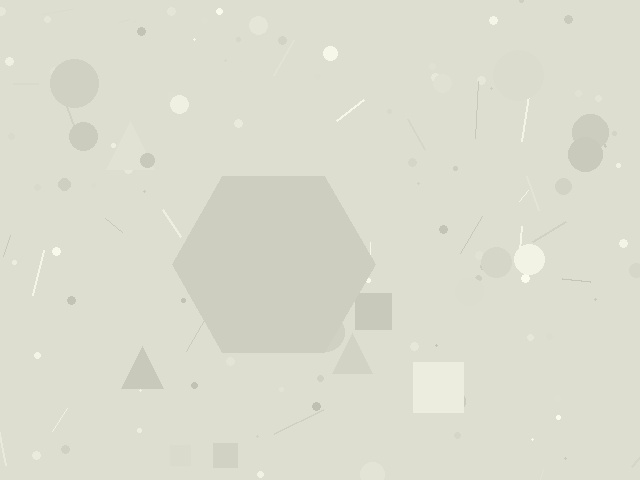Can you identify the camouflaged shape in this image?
The camouflaged shape is a hexagon.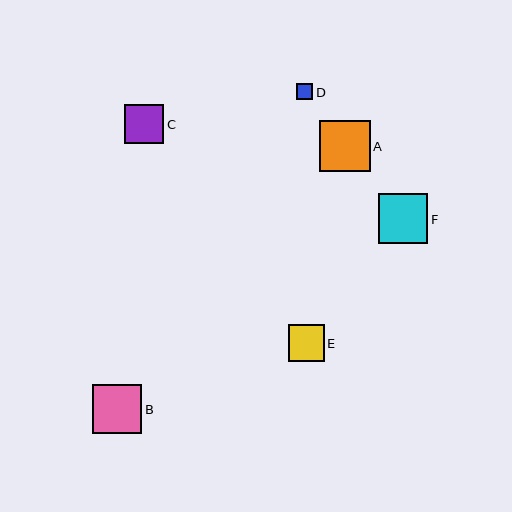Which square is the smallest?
Square D is the smallest with a size of approximately 16 pixels.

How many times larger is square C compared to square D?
Square C is approximately 2.4 times the size of square D.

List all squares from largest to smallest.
From largest to smallest: A, F, B, C, E, D.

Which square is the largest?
Square A is the largest with a size of approximately 51 pixels.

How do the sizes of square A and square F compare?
Square A and square F are approximately the same size.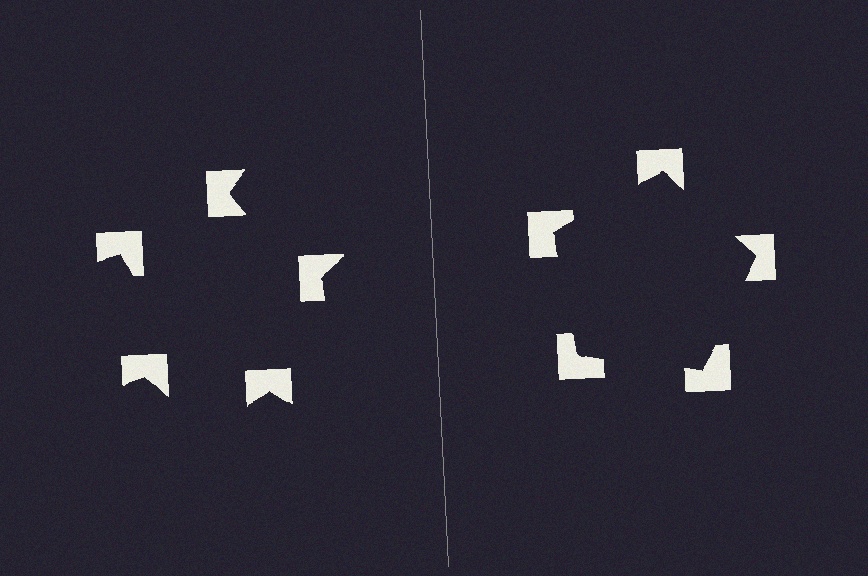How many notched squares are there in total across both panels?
10 — 5 on each side.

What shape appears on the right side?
An illusory pentagon.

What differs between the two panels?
The notched squares are positioned identically on both sides; only the wedge orientations differ. On the right they align to a pentagon; on the left they are misaligned.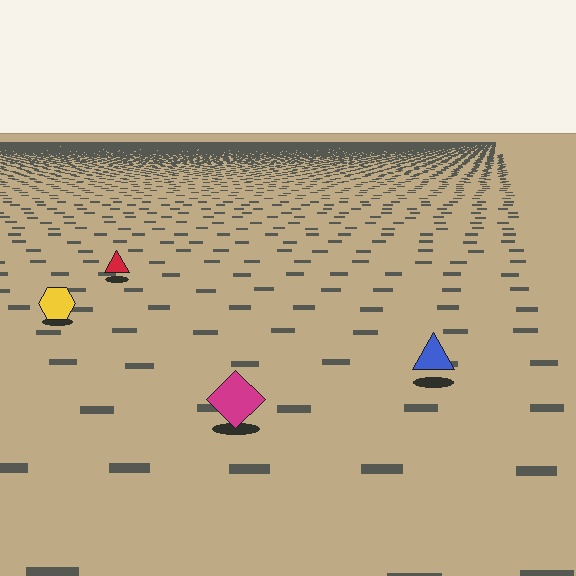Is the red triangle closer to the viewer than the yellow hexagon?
No. The yellow hexagon is closer — you can tell from the texture gradient: the ground texture is coarser near it.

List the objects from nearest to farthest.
From nearest to farthest: the magenta diamond, the blue triangle, the yellow hexagon, the red triangle.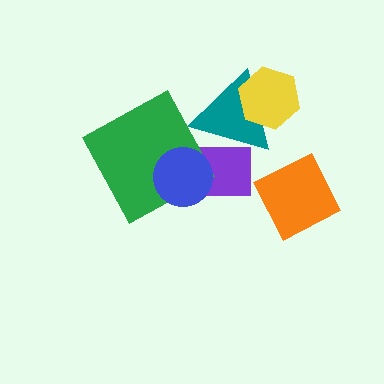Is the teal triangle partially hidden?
Yes, it is partially covered by another shape.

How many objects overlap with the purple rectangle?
3 objects overlap with the purple rectangle.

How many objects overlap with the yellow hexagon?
1 object overlaps with the yellow hexagon.